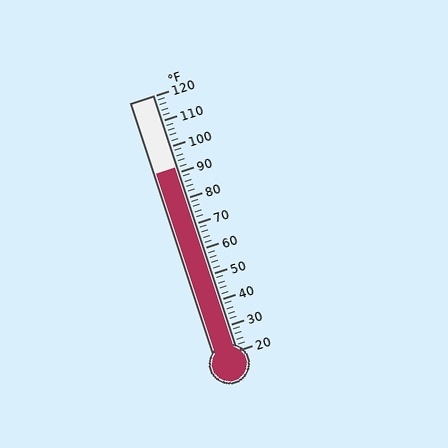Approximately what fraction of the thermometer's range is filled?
The thermometer is filled to approximately 70% of its range.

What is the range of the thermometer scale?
The thermometer scale ranges from 20°F to 120°F.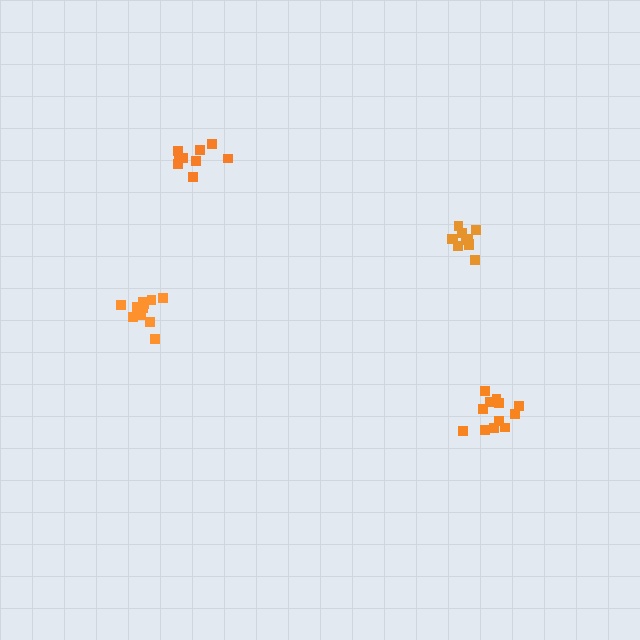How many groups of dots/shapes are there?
There are 4 groups.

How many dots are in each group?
Group 1: 12 dots, Group 2: 12 dots, Group 3: 9 dots, Group 4: 11 dots (44 total).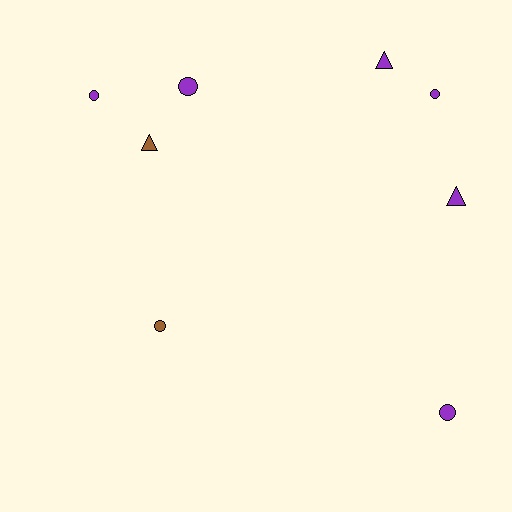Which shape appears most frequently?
Circle, with 5 objects.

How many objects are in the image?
There are 8 objects.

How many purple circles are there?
There are 4 purple circles.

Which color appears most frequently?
Purple, with 6 objects.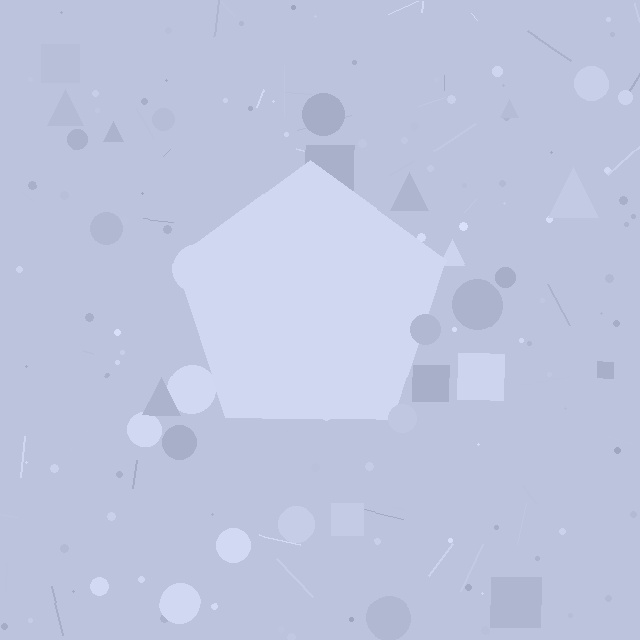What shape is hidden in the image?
A pentagon is hidden in the image.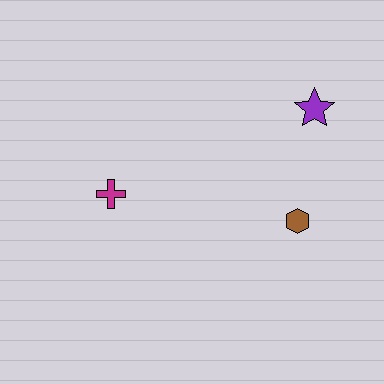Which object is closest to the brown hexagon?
The purple star is closest to the brown hexagon.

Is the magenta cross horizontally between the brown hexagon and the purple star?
No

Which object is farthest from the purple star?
The magenta cross is farthest from the purple star.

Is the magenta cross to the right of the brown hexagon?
No